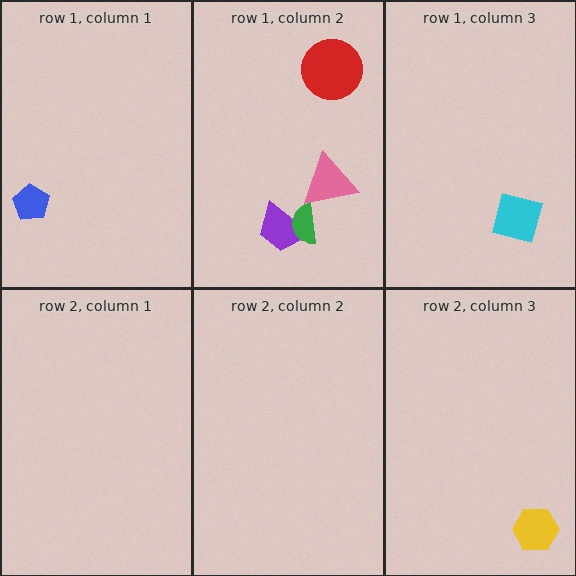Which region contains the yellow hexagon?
The row 2, column 3 region.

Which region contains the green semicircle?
The row 1, column 2 region.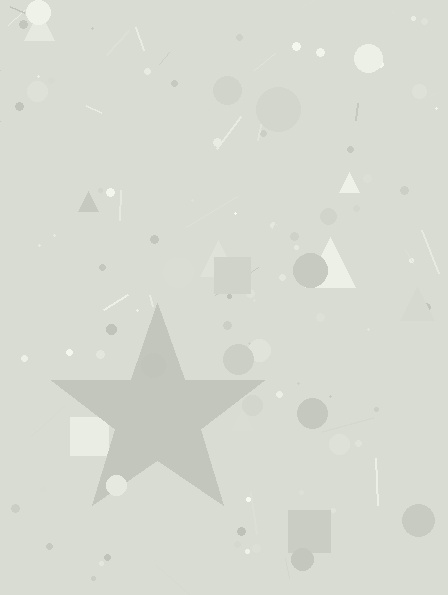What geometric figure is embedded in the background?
A star is embedded in the background.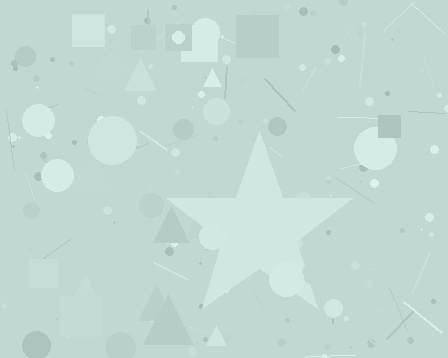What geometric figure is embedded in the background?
A star is embedded in the background.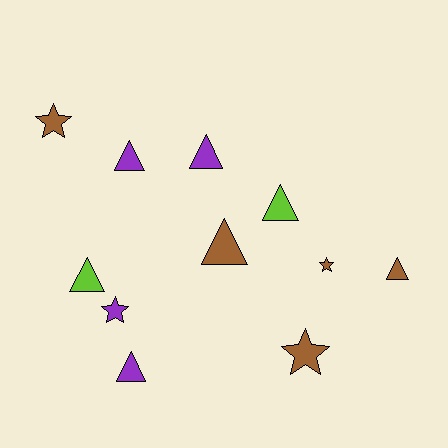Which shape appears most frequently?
Triangle, with 7 objects.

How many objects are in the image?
There are 11 objects.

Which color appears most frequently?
Brown, with 5 objects.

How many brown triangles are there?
There are 2 brown triangles.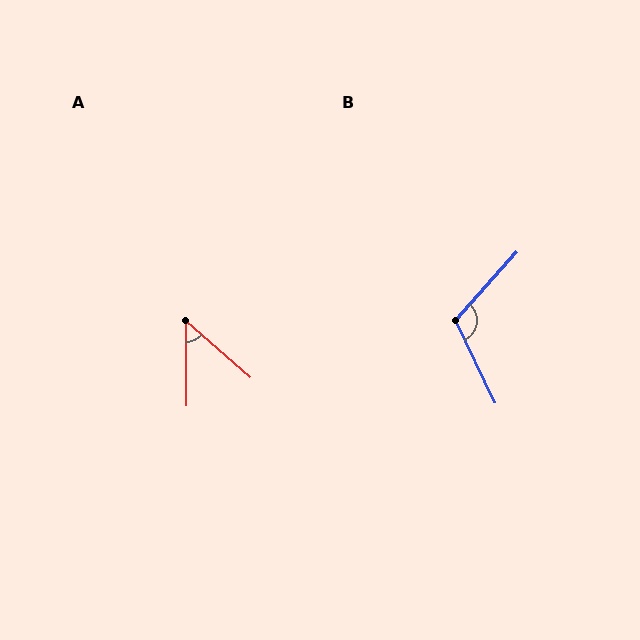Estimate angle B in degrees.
Approximately 113 degrees.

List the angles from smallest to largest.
A (48°), B (113°).